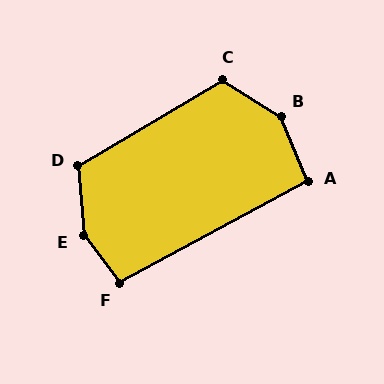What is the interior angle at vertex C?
Approximately 117 degrees (obtuse).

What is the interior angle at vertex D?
Approximately 117 degrees (obtuse).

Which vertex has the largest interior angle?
E, at approximately 148 degrees.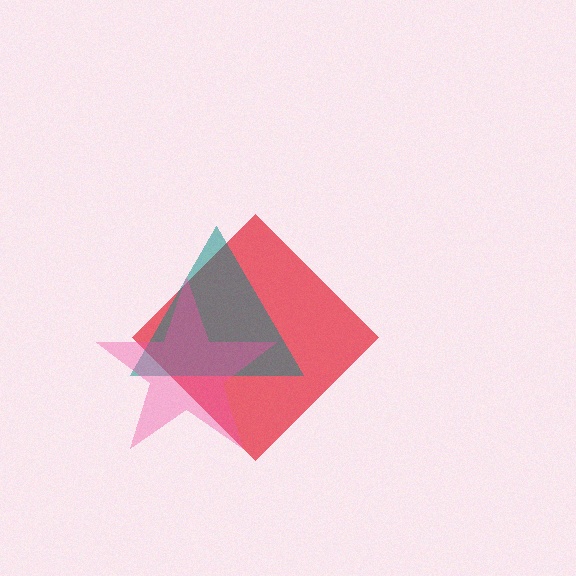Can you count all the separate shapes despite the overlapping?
Yes, there are 3 separate shapes.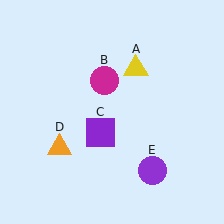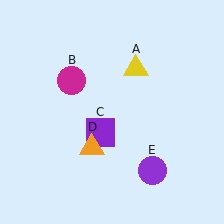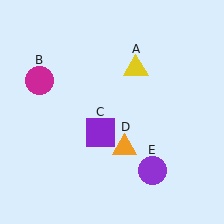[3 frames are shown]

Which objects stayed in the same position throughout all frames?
Yellow triangle (object A) and purple square (object C) and purple circle (object E) remained stationary.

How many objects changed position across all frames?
2 objects changed position: magenta circle (object B), orange triangle (object D).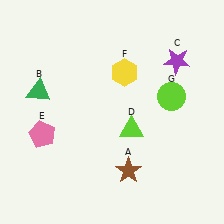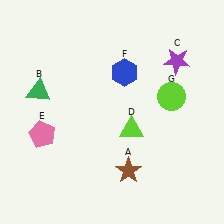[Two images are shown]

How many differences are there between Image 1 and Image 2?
There is 1 difference between the two images.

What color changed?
The hexagon (F) changed from yellow in Image 1 to blue in Image 2.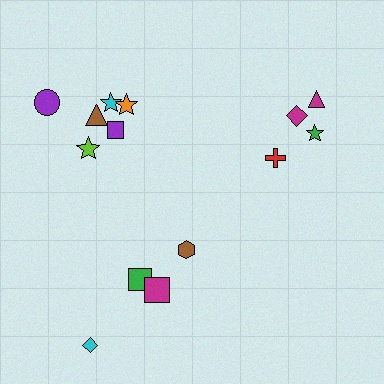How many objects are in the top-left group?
There are 6 objects.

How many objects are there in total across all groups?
There are 14 objects.